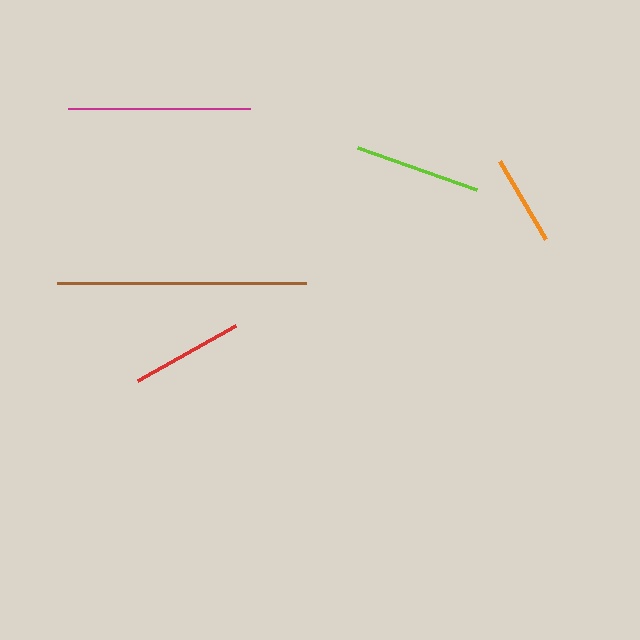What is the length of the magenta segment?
The magenta segment is approximately 182 pixels long.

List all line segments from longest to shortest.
From longest to shortest: brown, magenta, lime, red, orange.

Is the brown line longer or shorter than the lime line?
The brown line is longer than the lime line.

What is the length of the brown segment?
The brown segment is approximately 248 pixels long.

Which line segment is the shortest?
The orange line is the shortest at approximately 91 pixels.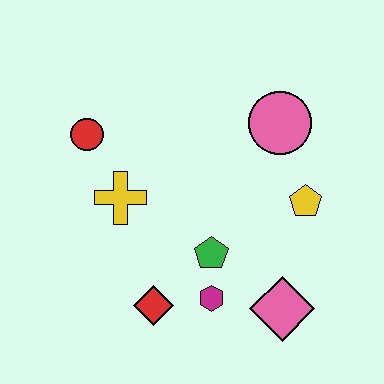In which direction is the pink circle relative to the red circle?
The pink circle is to the right of the red circle.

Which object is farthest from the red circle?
The pink diamond is farthest from the red circle.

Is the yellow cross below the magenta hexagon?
No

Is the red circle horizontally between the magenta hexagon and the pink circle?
No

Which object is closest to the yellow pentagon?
The pink circle is closest to the yellow pentagon.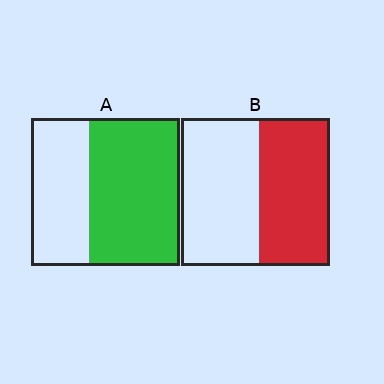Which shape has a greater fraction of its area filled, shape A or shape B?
Shape A.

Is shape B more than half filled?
Roughly half.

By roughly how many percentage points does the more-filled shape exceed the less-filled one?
By roughly 15 percentage points (A over B).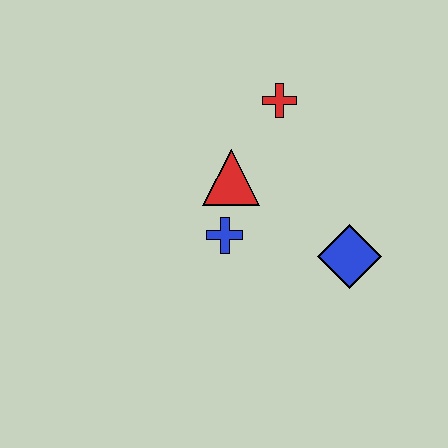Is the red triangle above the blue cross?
Yes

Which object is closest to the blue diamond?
The blue cross is closest to the blue diamond.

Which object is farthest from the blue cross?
The red cross is farthest from the blue cross.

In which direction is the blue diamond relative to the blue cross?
The blue diamond is to the right of the blue cross.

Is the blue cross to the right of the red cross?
No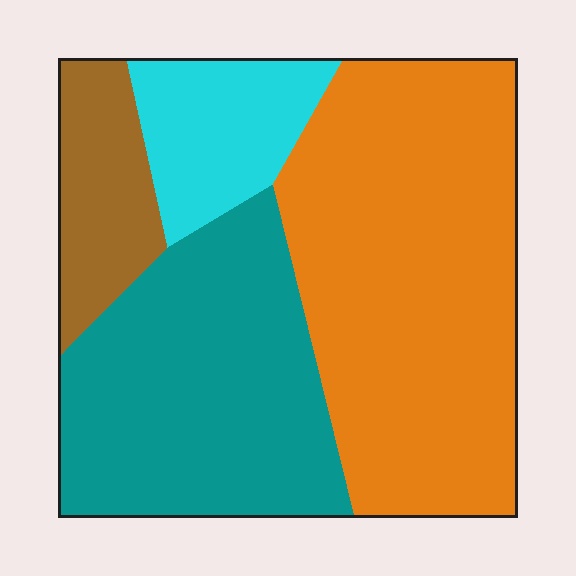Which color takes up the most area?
Orange, at roughly 45%.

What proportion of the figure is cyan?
Cyan takes up less than a quarter of the figure.